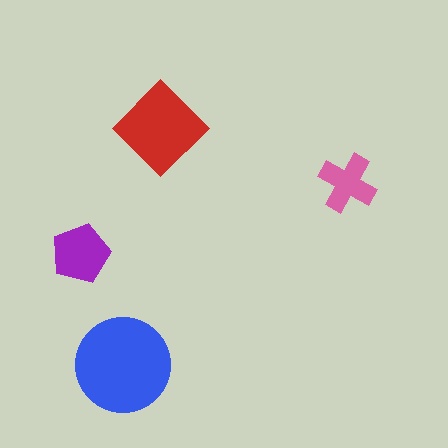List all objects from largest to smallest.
The blue circle, the red diamond, the purple pentagon, the pink cross.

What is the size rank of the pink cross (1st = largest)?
4th.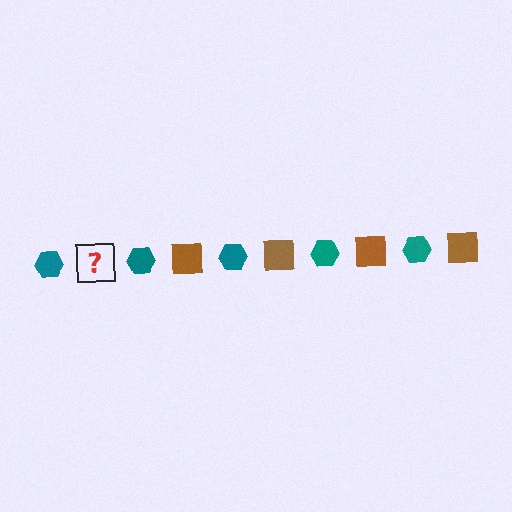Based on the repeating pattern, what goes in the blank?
The blank should be a brown square.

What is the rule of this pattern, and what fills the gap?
The rule is that the pattern alternates between teal hexagon and brown square. The gap should be filled with a brown square.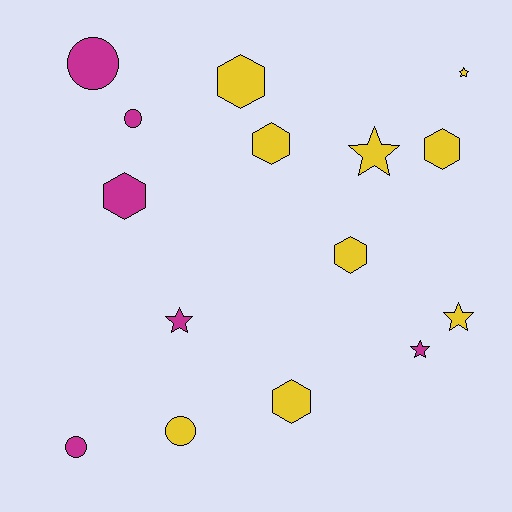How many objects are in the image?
There are 15 objects.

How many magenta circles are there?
There are 3 magenta circles.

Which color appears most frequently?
Yellow, with 9 objects.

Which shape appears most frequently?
Hexagon, with 6 objects.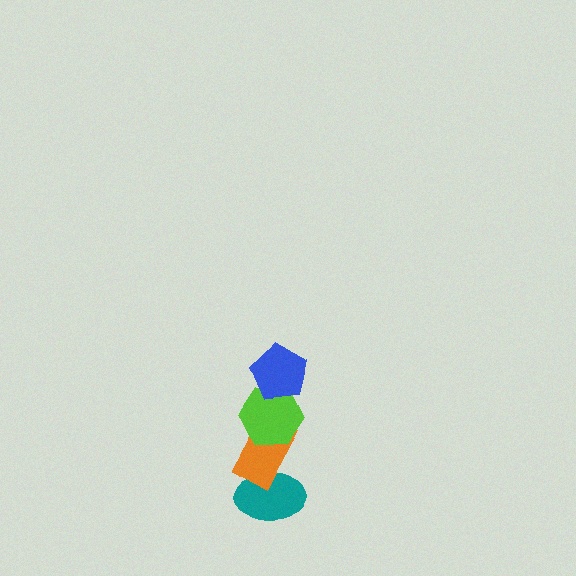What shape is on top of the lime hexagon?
The blue pentagon is on top of the lime hexagon.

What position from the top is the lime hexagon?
The lime hexagon is 2nd from the top.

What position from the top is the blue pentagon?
The blue pentagon is 1st from the top.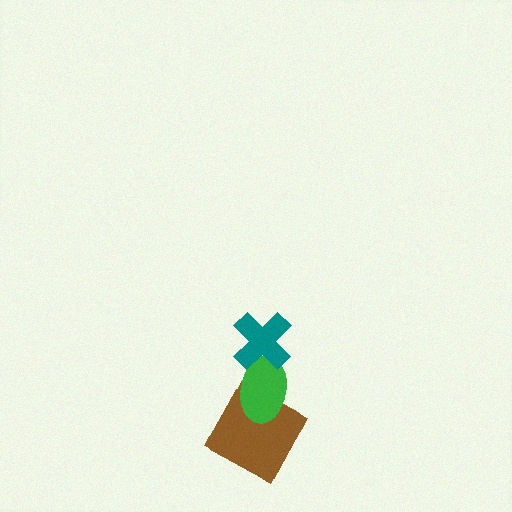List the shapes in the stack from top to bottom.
From top to bottom: the teal cross, the green ellipse, the brown square.